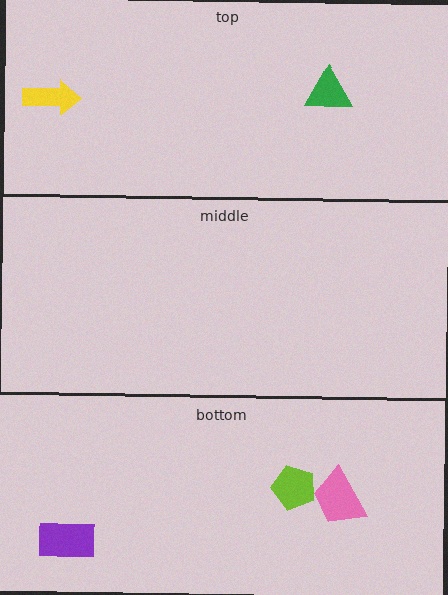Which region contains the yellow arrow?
The top region.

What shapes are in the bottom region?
The pink trapezoid, the lime pentagon, the purple rectangle.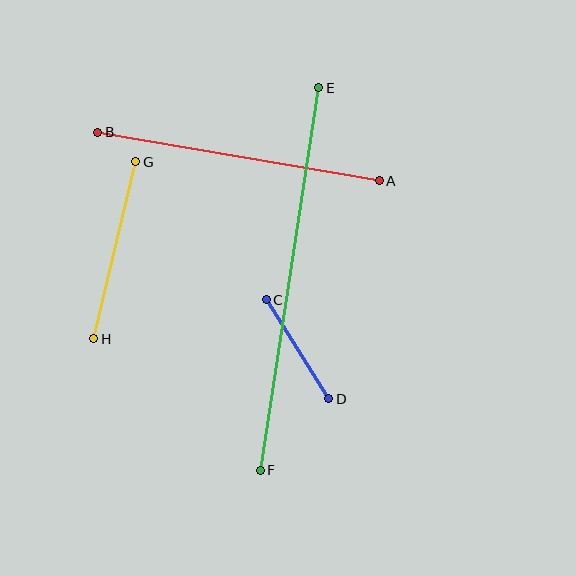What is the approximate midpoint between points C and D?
The midpoint is at approximately (298, 349) pixels.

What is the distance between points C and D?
The distance is approximately 117 pixels.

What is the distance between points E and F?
The distance is approximately 387 pixels.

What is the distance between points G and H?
The distance is approximately 182 pixels.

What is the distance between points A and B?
The distance is approximately 286 pixels.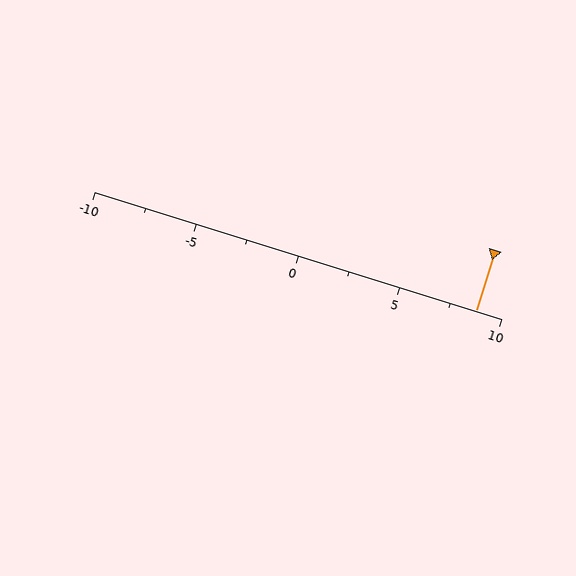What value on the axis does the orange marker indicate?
The marker indicates approximately 8.8.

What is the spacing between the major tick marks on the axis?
The major ticks are spaced 5 apart.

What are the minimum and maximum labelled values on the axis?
The axis runs from -10 to 10.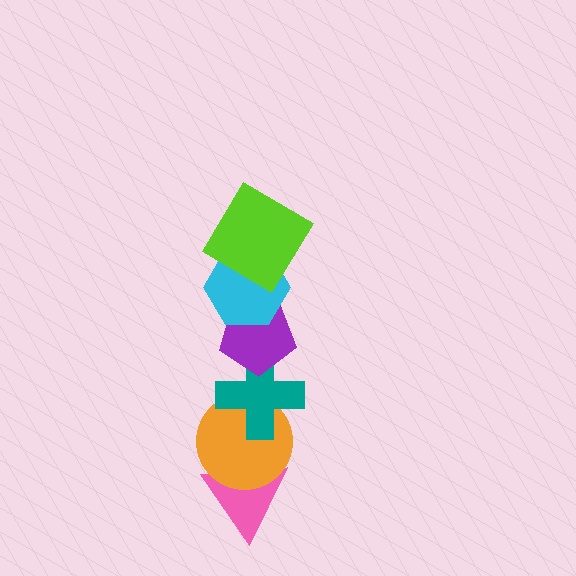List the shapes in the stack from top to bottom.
From top to bottom: the lime diamond, the cyan hexagon, the purple pentagon, the teal cross, the orange circle, the pink triangle.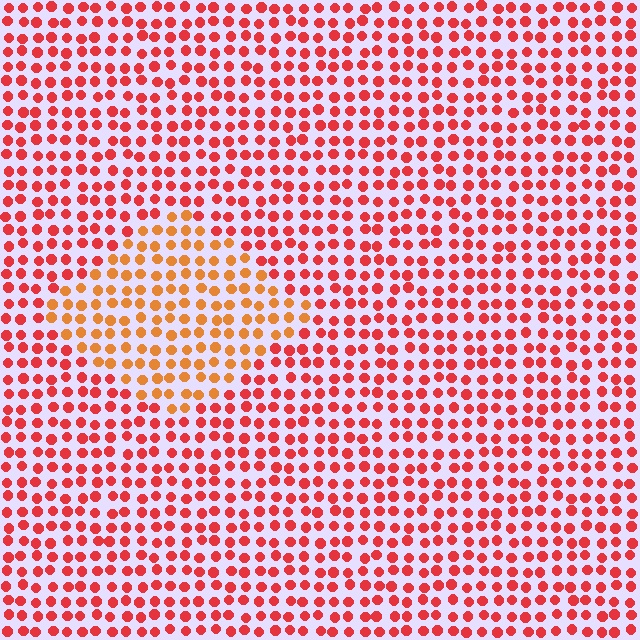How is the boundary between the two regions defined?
The boundary is defined purely by a slight shift in hue (about 31 degrees). Spacing, size, and orientation are identical on both sides.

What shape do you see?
I see a diamond.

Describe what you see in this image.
The image is filled with small red elements in a uniform arrangement. A diamond-shaped region is visible where the elements are tinted to a slightly different hue, forming a subtle color boundary.